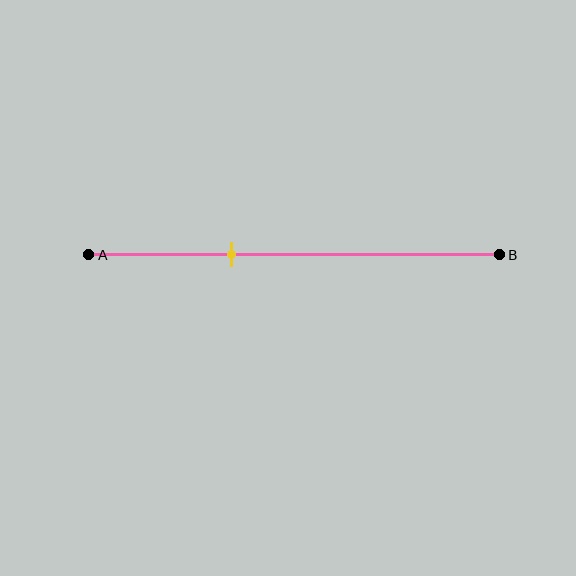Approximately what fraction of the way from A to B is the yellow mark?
The yellow mark is approximately 35% of the way from A to B.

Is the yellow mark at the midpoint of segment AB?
No, the mark is at about 35% from A, not at the 50% midpoint.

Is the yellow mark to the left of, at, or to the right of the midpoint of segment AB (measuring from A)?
The yellow mark is to the left of the midpoint of segment AB.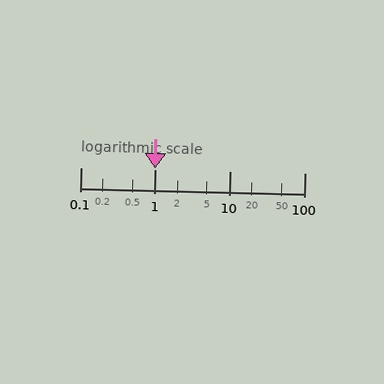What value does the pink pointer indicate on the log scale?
The pointer indicates approximately 1.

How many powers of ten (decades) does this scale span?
The scale spans 3 decades, from 0.1 to 100.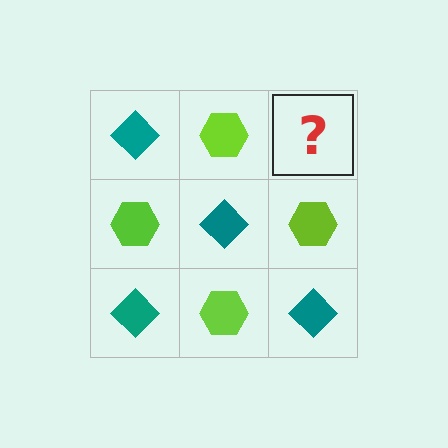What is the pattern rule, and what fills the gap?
The rule is that it alternates teal diamond and lime hexagon in a checkerboard pattern. The gap should be filled with a teal diamond.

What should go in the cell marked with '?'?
The missing cell should contain a teal diamond.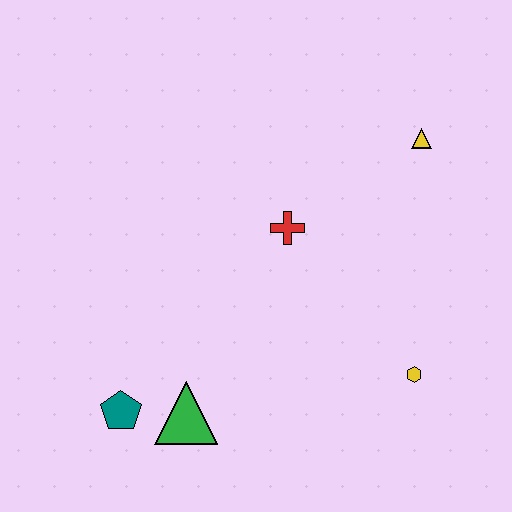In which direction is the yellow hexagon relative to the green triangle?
The yellow hexagon is to the right of the green triangle.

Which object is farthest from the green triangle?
The yellow triangle is farthest from the green triangle.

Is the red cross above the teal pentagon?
Yes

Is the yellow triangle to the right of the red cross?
Yes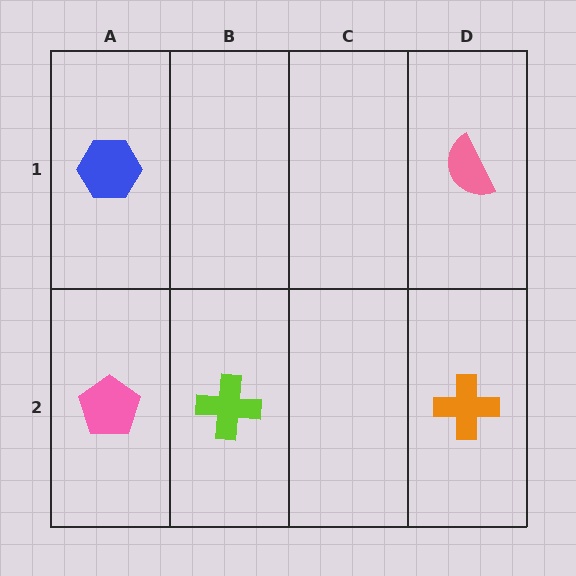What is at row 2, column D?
An orange cross.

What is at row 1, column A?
A blue hexagon.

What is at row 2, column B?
A lime cross.